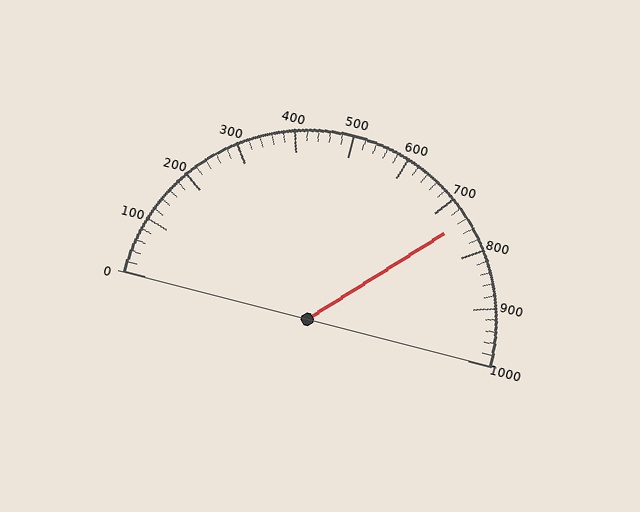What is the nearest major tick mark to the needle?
The nearest major tick mark is 700.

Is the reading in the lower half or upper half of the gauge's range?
The reading is in the upper half of the range (0 to 1000).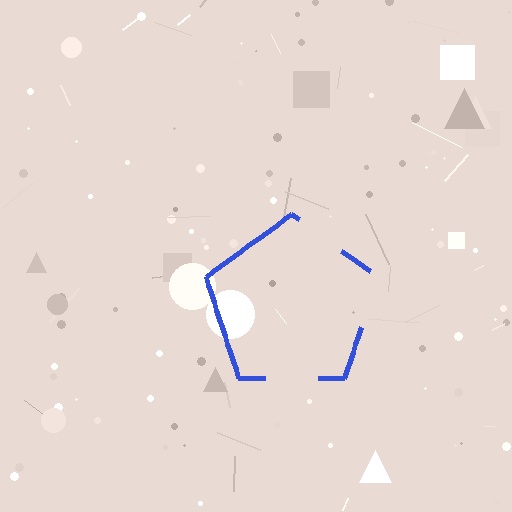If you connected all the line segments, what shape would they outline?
They would outline a pentagon.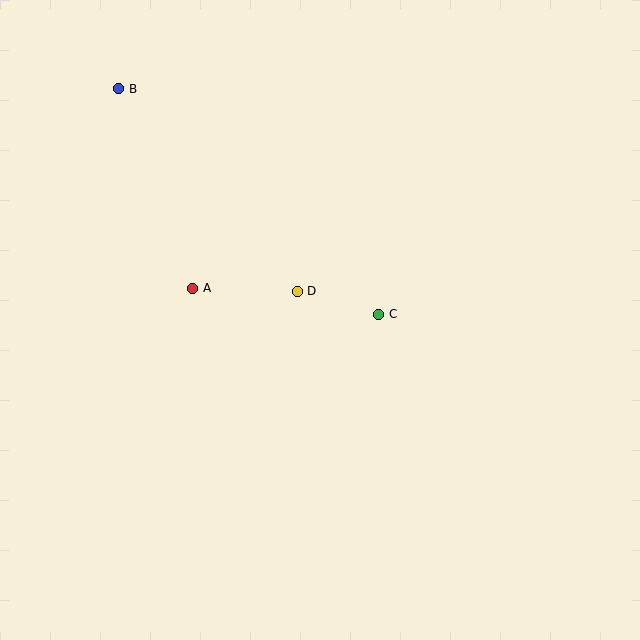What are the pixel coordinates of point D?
Point D is at (297, 291).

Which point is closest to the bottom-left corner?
Point A is closest to the bottom-left corner.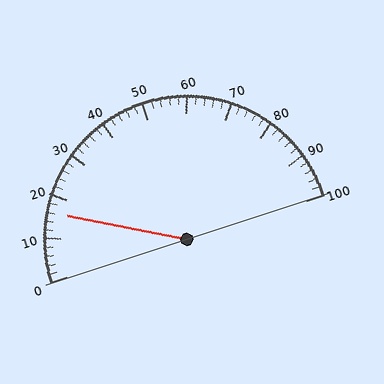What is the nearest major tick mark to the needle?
The nearest major tick mark is 20.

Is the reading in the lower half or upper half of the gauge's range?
The reading is in the lower half of the range (0 to 100).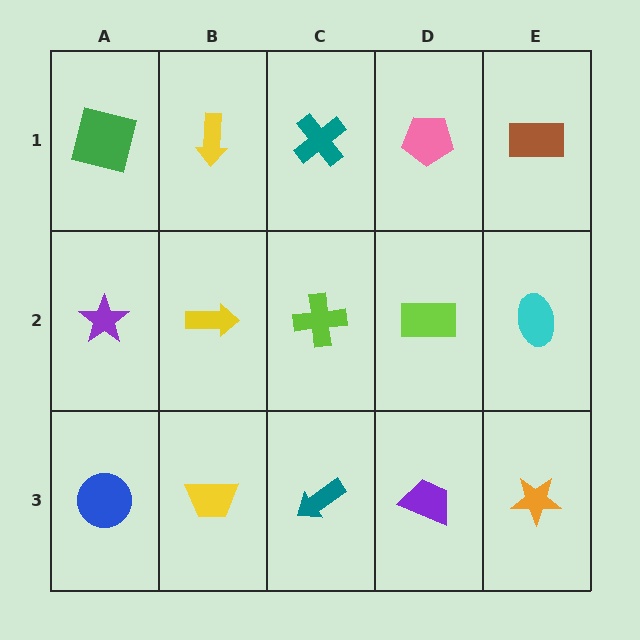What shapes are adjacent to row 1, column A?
A purple star (row 2, column A), a yellow arrow (row 1, column B).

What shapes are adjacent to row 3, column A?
A purple star (row 2, column A), a yellow trapezoid (row 3, column B).